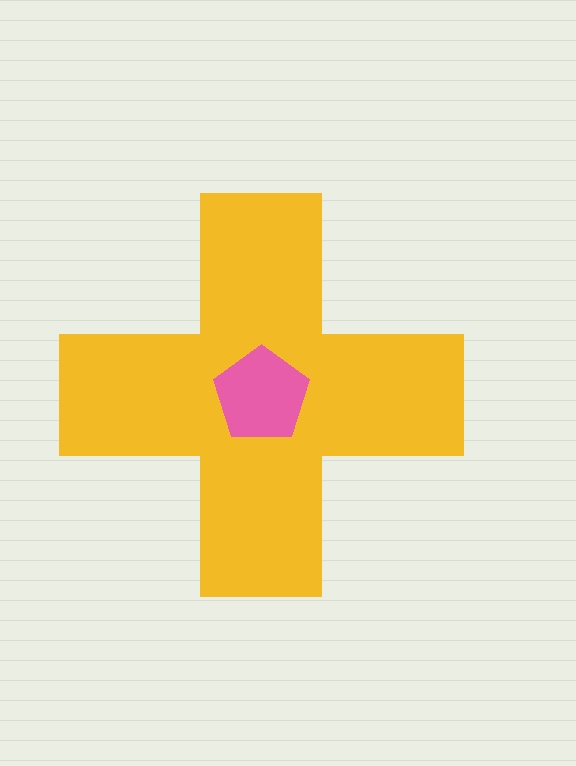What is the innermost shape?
The pink pentagon.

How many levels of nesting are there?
2.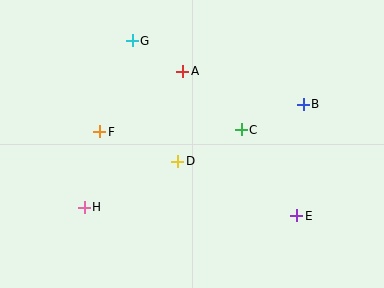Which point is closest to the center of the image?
Point D at (178, 161) is closest to the center.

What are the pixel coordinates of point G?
Point G is at (132, 41).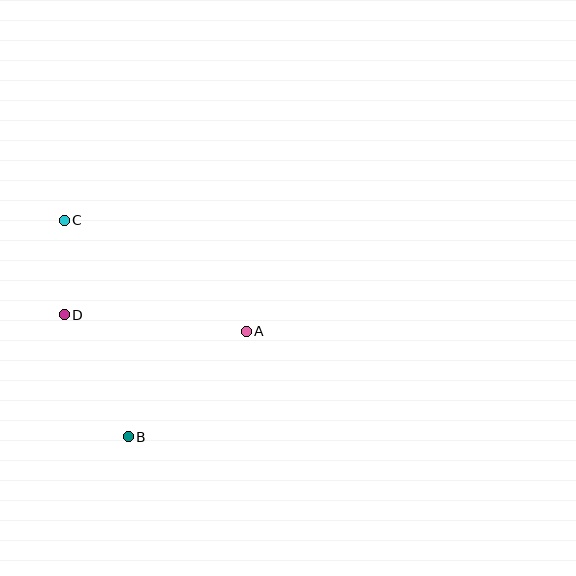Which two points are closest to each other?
Points C and D are closest to each other.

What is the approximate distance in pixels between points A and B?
The distance between A and B is approximately 158 pixels.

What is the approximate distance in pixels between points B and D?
The distance between B and D is approximately 138 pixels.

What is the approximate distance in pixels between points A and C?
The distance between A and C is approximately 213 pixels.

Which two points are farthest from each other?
Points B and C are farthest from each other.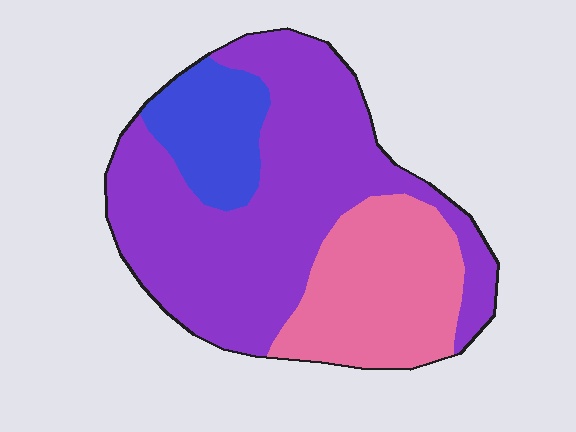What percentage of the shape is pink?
Pink covers roughly 25% of the shape.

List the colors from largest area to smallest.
From largest to smallest: purple, pink, blue.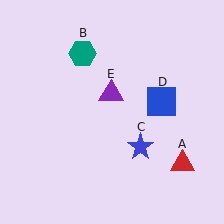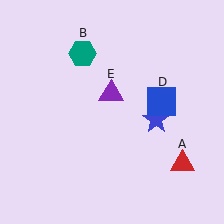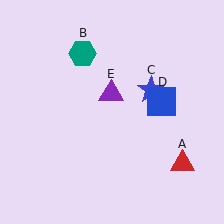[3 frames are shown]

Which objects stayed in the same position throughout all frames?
Red triangle (object A) and teal hexagon (object B) and blue square (object D) and purple triangle (object E) remained stationary.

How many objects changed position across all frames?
1 object changed position: blue star (object C).